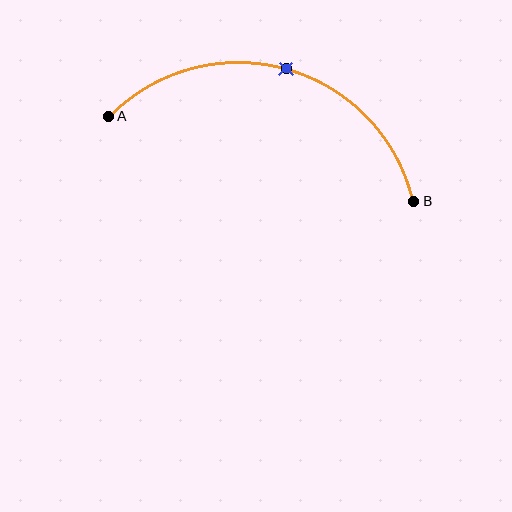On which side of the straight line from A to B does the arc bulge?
The arc bulges above the straight line connecting A and B.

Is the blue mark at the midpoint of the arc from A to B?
Yes. The blue mark lies on the arc at equal arc-length from both A and B — it is the arc midpoint.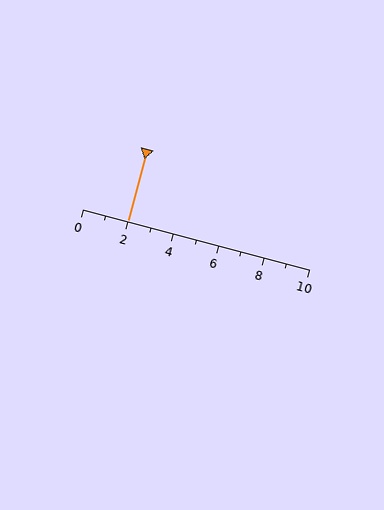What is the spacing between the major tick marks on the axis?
The major ticks are spaced 2 apart.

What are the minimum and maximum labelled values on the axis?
The axis runs from 0 to 10.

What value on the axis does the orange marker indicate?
The marker indicates approximately 2.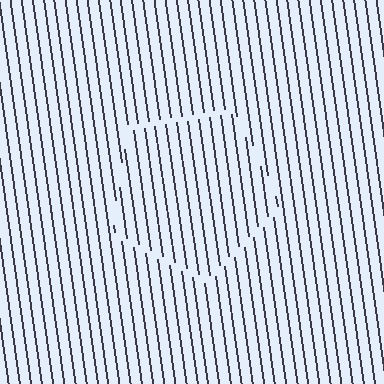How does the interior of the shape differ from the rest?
The interior of the shape contains the same grating, shifted by half a period — the contour is defined by the phase discontinuity where line-ends from the inner and outer gratings abut.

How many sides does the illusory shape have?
5 sides — the line-ends trace a pentagon.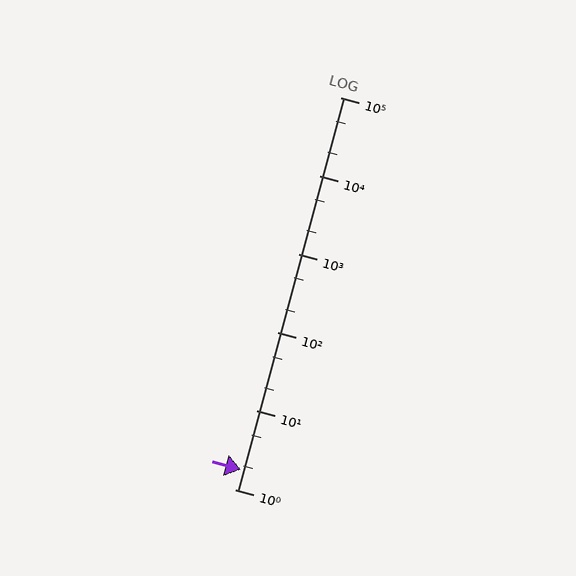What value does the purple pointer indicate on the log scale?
The pointer indicates approximately 1.8.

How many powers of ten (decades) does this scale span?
The scale spans 5 decades, from 1 to 100000.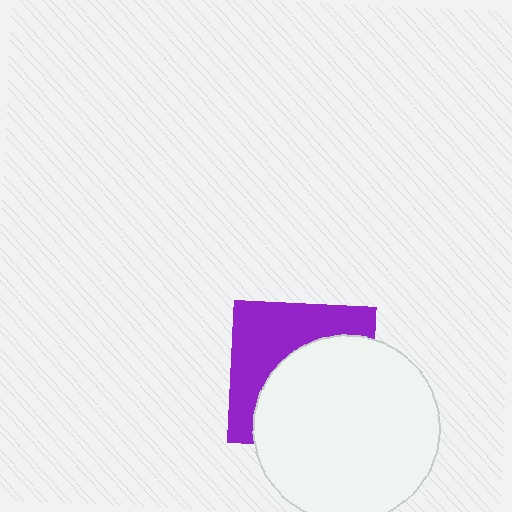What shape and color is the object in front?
The object in front is a white circle.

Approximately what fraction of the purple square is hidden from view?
Roughly 56% of the purple square is hidden behind the white circle.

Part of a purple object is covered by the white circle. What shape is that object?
It is a square.